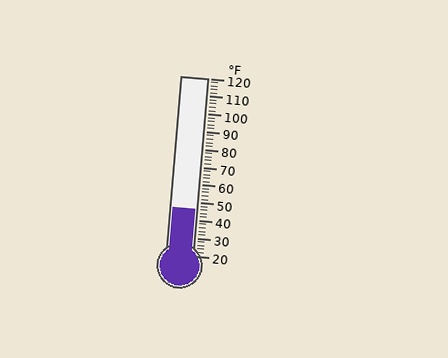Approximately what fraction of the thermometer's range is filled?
The thermometer is filled to approximately 25% of its range.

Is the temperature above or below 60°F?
The temperature is below 60°F.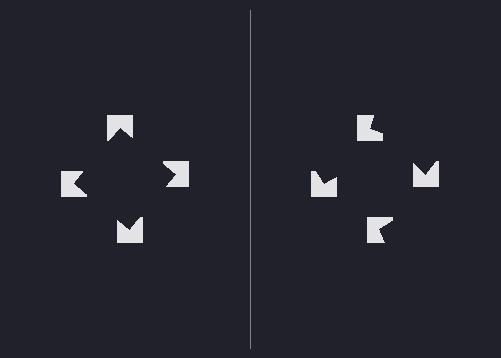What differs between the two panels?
The notched squares are positioned identically on both sides; only the wedge orientations differ. On the left they align to a square; on the right they are misaligned.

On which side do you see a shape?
An illusory square appears on the left side. On the right side the wedge cuts are rotated, so no coherent shape forms.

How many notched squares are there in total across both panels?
8 — 4 on each side.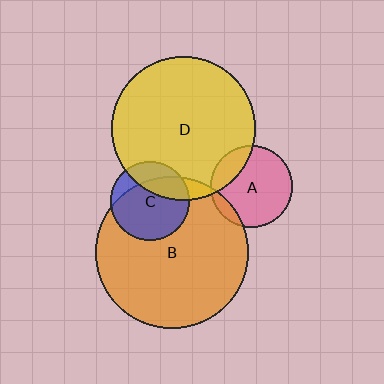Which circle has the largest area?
Circle B (orange).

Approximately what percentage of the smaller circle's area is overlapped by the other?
Approximately 20%.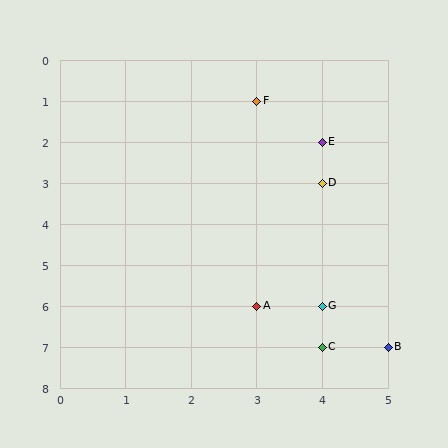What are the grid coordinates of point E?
Point E is at grid coordinates (4, 2).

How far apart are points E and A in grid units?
Points E and A are 1 column and 4 rows apart (about 4.1 grid units diagonally).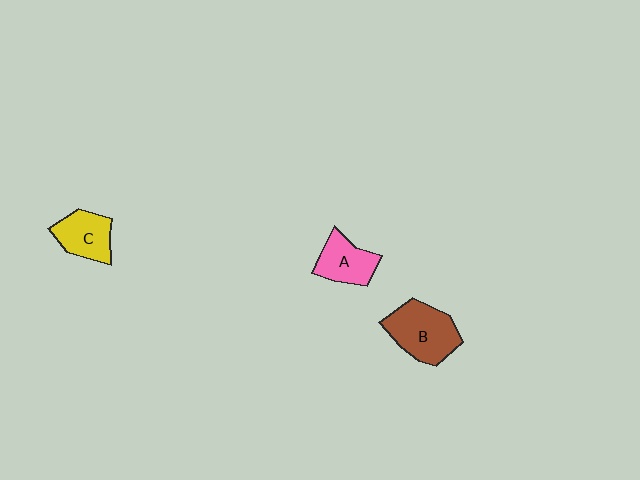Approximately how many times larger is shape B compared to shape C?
Approximately 1.4 times.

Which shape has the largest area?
Shape B (brown).